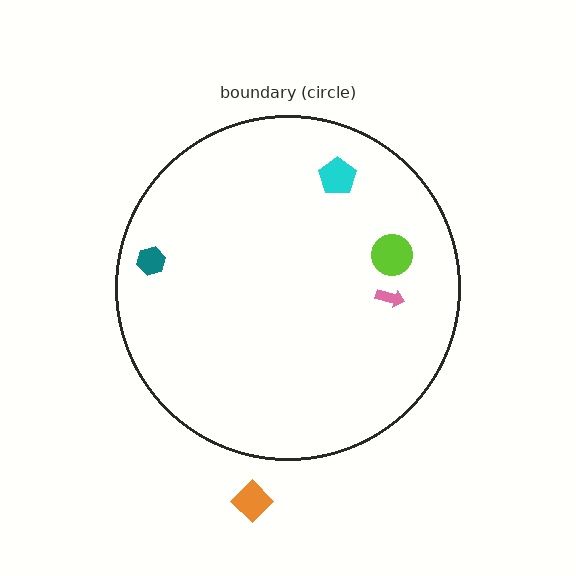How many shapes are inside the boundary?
4 inside, 1 outside.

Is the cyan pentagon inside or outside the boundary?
Inside.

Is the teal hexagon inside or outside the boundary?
Inside.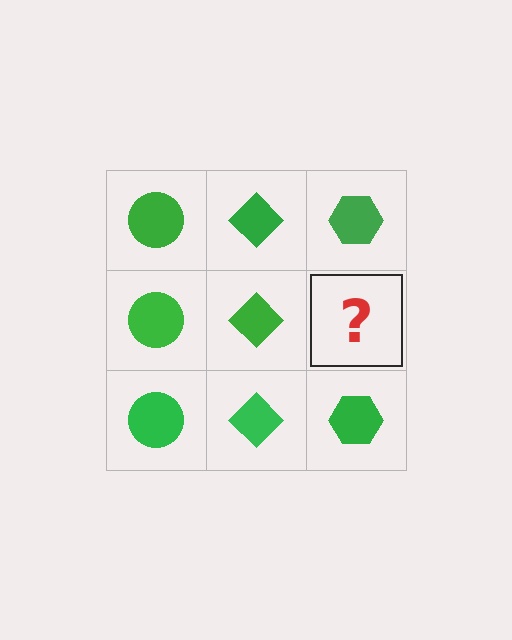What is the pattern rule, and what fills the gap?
The rule is that each column has a consistent shape. The gap should be filled with a green hexagon.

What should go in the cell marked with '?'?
The missing cell should contain a green hexagon.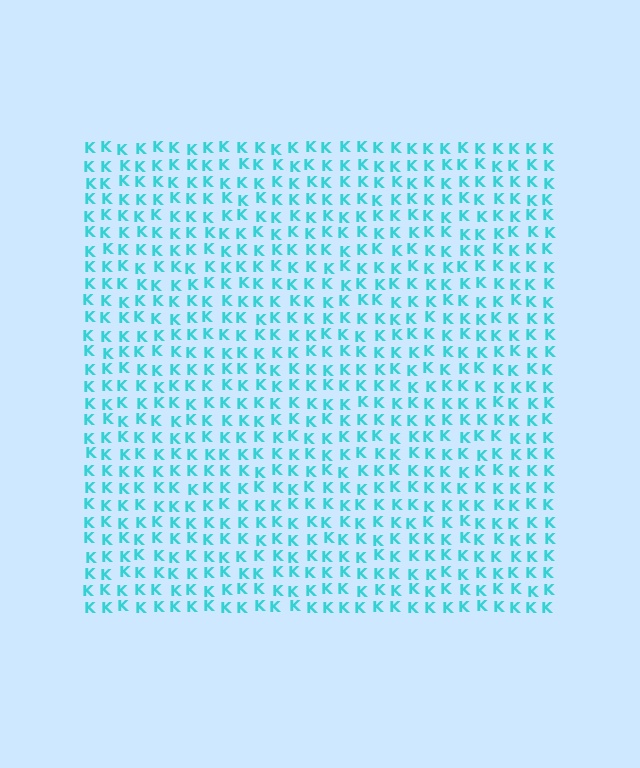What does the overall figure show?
The overall figure shows a square.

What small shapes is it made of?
It is made of small letter K's.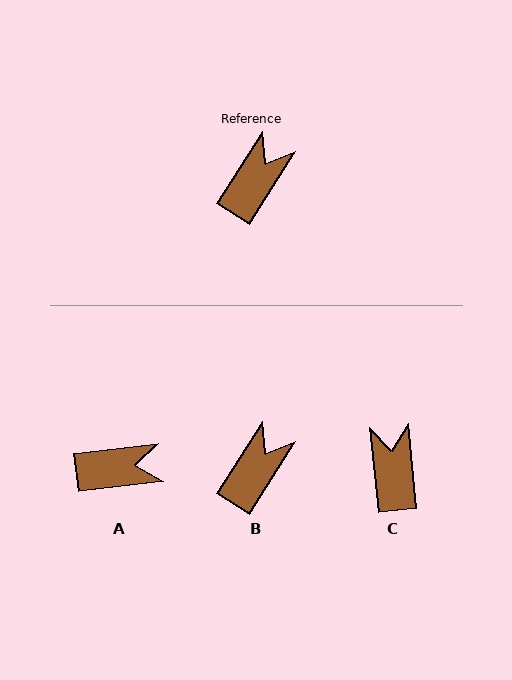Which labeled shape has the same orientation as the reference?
B.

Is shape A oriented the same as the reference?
No, it is off by about 50 degrees.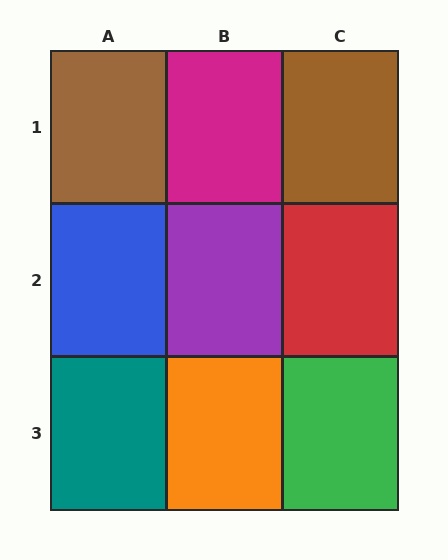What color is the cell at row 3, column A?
Teal.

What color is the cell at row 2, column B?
Purple.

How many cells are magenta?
1 cell is magenta.